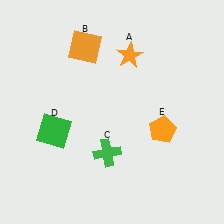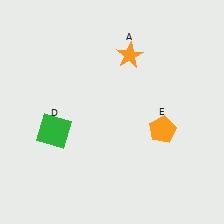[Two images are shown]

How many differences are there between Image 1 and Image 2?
There are 2 differences between the two images.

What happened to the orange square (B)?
The orange square (B) was removed in Image 2. It was in the top-left area of Image 1.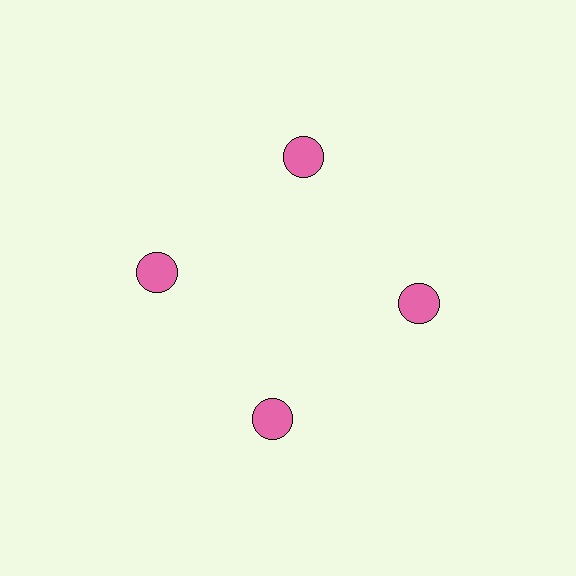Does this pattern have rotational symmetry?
Yes, this pattern has 4-fold rotational symmetry. It looks the same after rotating 90 degrees around the center.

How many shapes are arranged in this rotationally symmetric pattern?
There are 4 shapes, arranged in 4 groups of 1.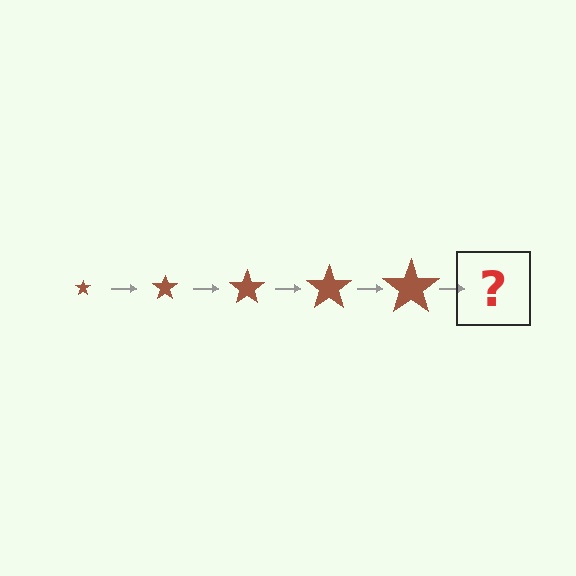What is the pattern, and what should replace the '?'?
The pattern is that the star gets progressively larger each step. The '?' should be a brown star, larger than the previous one.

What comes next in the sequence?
The next element should be a brown star, larger than the previous one.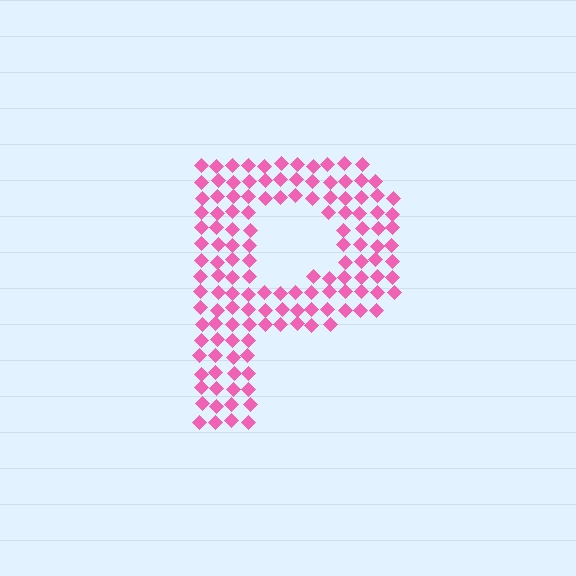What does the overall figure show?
The overall figure shows the letter P.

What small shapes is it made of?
It is made of small diamonds.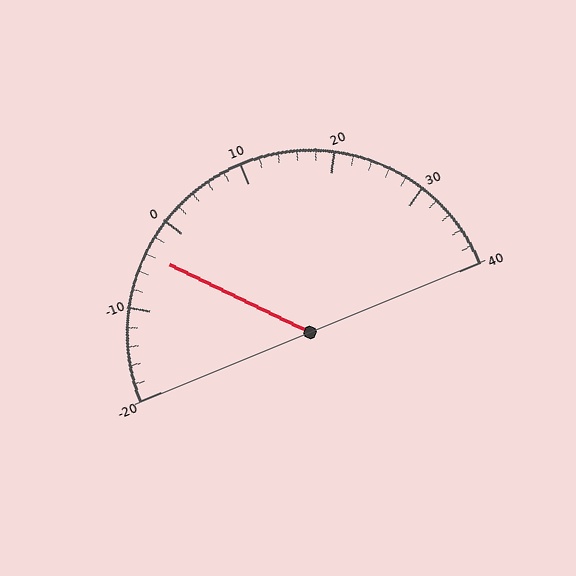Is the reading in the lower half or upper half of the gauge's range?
The reading is in the lower half of the range (-20 to 40).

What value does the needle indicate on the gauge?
The needle indicates approximately -4.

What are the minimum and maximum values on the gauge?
The gauge ranges from -20 to 40.